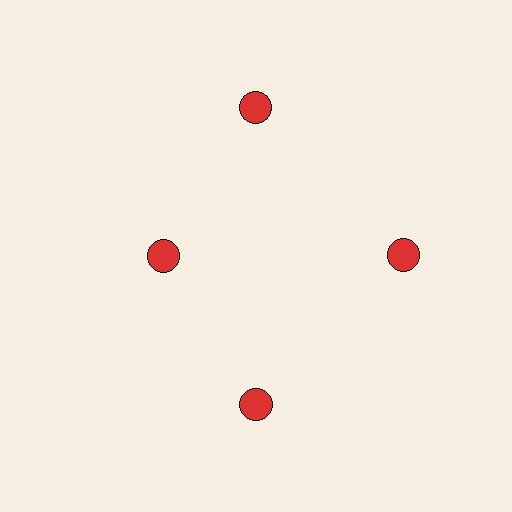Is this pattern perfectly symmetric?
No. The 4 red circles are arranged in a ring, but one element near the 9 o'clock position is pulled inward toward the center, breaking the 4-fold rotational symmetry.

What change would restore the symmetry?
The symmetry would be restored by moving it outward, back onto the ring so that all 4 circles sit at equal angles and equal distance from the center.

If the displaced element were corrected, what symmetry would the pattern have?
It would have 4-fold rotational symmetry — the pattern would map onto itself every 90 degrees.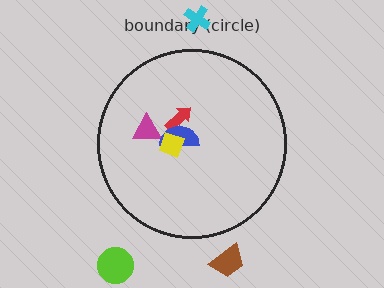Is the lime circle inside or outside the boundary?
Outside.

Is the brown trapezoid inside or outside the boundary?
Outside.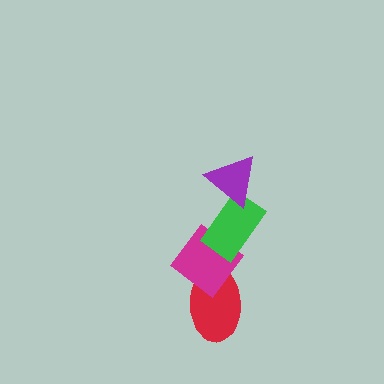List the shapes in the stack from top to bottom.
From top to bottom: the purple triangle, the green rectangle, the magenta diamond, the red ellipse.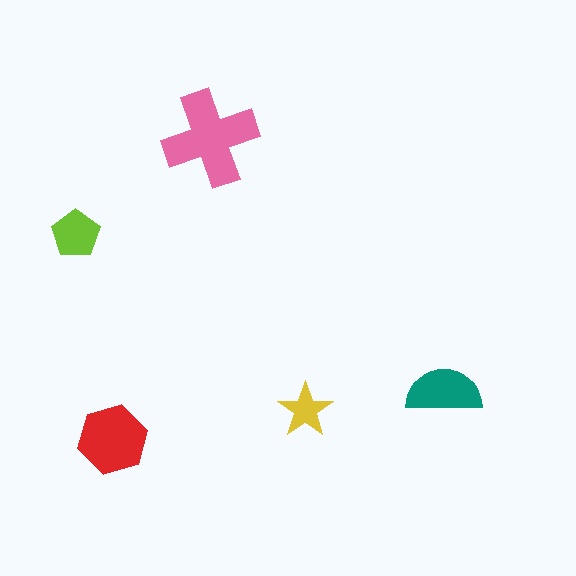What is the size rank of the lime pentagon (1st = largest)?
4th.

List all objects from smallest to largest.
The yellow star, the lime pentagon, the teal semicircle, the red hexagon, the pink cross.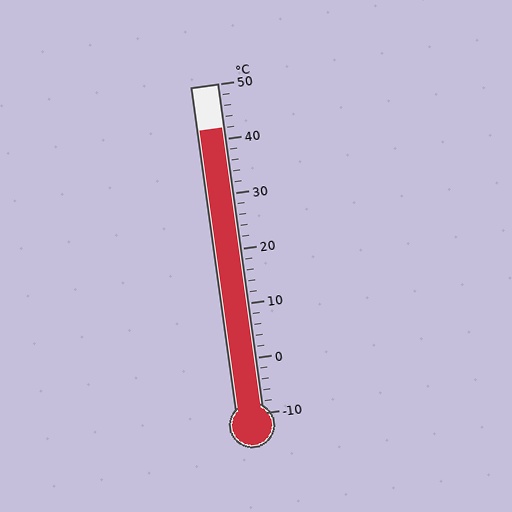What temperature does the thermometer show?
The thermometer shows approximately 42°C.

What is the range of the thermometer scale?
The thermometer scale ranges from -10°C to 50°C.